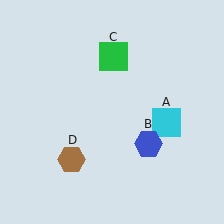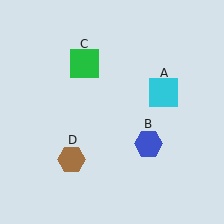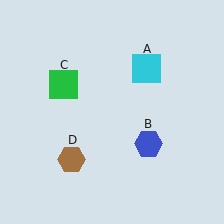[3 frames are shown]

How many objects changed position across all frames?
2 objects changed position: cyan square (object A), green square (object C).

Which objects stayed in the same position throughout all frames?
Blue hexagon (object B) and brown hexagon (object D) remained stationary.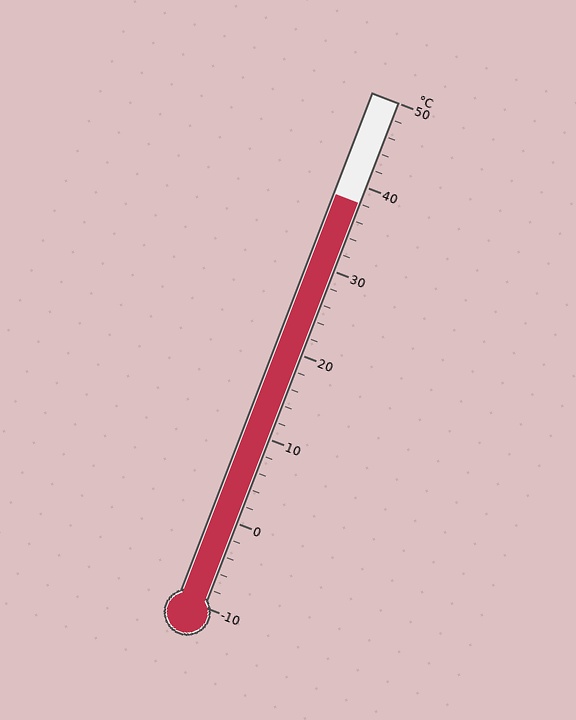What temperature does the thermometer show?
The thermometer shows approximately 38°C.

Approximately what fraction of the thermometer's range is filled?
The thermometer is filled to approximately 80% of its range.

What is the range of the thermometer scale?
The thermometer scale ranges from -10°C to 50°C.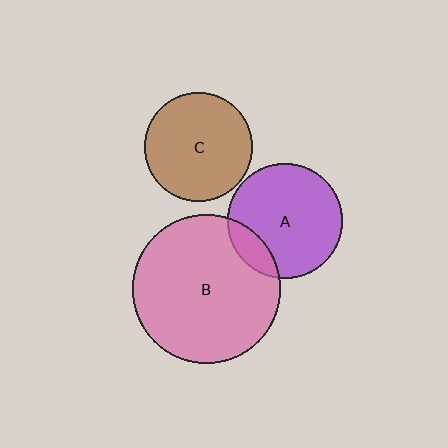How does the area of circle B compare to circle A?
Approximately 1.7 times.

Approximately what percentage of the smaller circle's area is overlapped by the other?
Approximately 15%.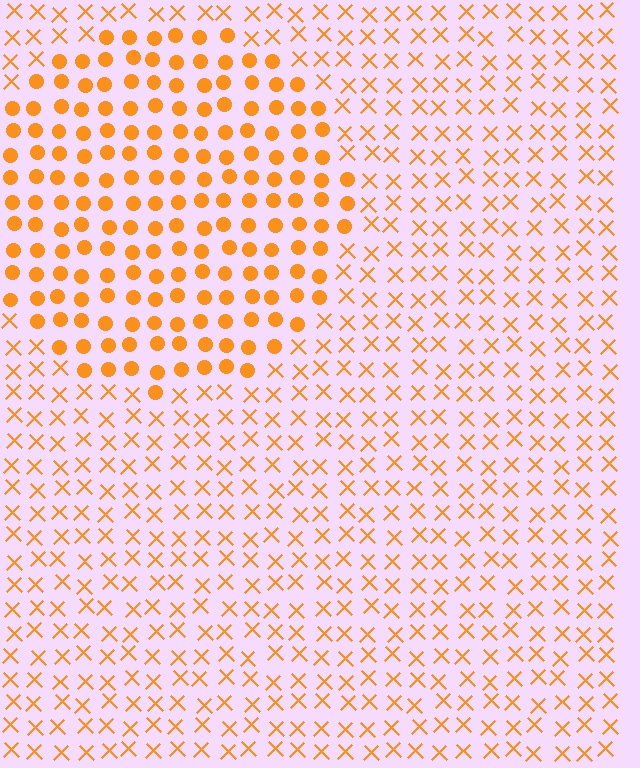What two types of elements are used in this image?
The image uses circles inside the circle region and X marks outside it.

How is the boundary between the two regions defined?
The boundary is defined by a change in element shape: circles inside vs. X marks outside. All elements share the same color and spacing.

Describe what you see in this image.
The image is filled with small orange elements arranged in a uniform grid. A circle-shaped region contains circles, while the surrounding area contains X marks. The boundary is defined purely by the change in element shape.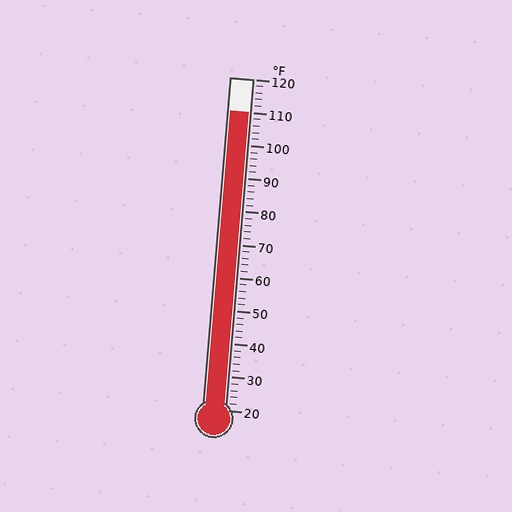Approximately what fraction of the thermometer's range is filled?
The thermometer is filled to approximately 90% of its range.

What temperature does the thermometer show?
The thermometer shows approximately 110°F.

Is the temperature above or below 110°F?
The temperature is at 110°F.